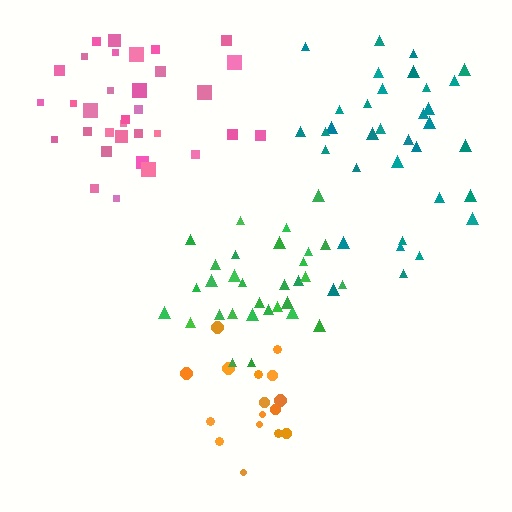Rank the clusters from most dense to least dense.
pink, green, orange, teal.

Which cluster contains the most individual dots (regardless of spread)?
Teal (34).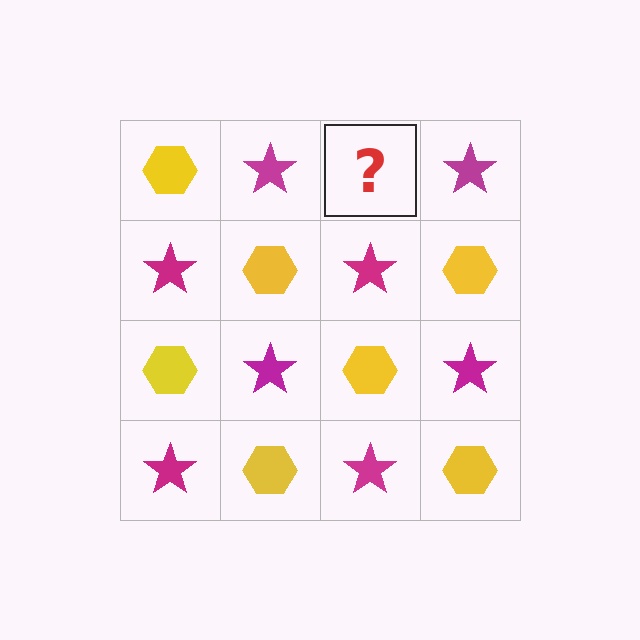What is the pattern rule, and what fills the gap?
The rule is that it alternates yellow hexagon and magenta star in a checkerboard pattern. The gap should be filled with a yellow hexagon.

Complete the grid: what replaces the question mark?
The question mark should be replaced with a yellow hexagon.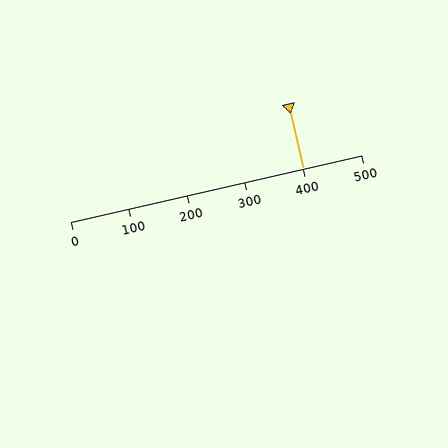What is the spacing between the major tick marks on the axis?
The major ticks are spaced 100 apart.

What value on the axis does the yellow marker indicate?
The marker indicates approximately 400.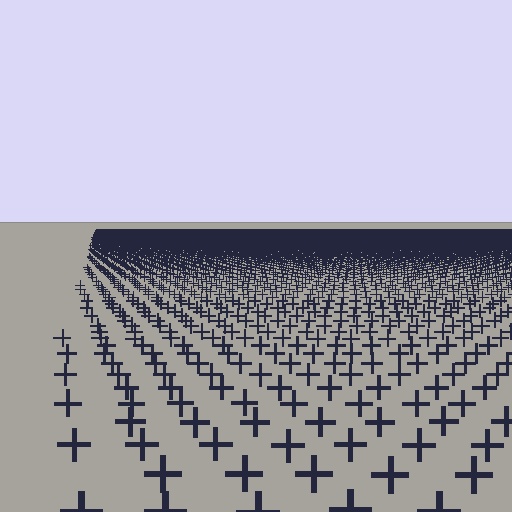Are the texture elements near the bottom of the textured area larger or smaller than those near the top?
Larger. Near the bottom, elements are closer to the viewer and appear at a bigger on-screen size.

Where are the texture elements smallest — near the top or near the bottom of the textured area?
Near the top.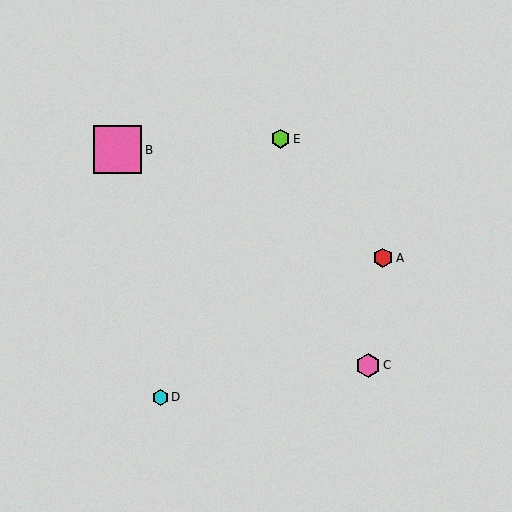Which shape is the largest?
The pink square (labeled B) is the largest.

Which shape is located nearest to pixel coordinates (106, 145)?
The pink square (labeled B) at (118, 150) is nearest to that location.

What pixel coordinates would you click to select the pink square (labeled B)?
Click at (118, 150) to select the pink square B.